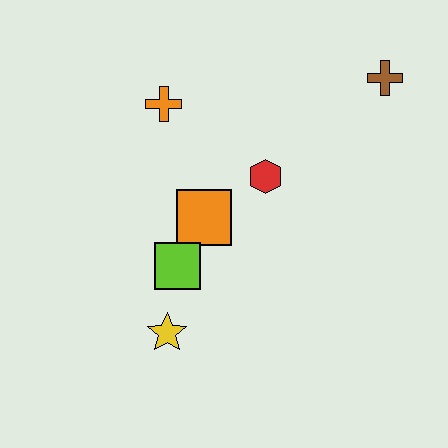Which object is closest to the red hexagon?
The orange square is closest to the red hexagon.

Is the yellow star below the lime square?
Yes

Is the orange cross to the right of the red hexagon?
No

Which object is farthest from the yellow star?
The brown cross is farthest from the yellow star.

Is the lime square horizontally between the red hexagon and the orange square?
No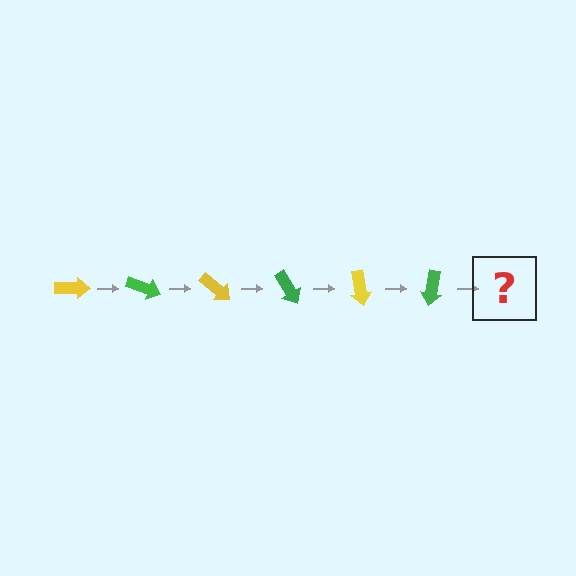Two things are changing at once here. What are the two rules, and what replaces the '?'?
The two rules are that it rotates 20 degrees each step and the color cycles through yellow and green. The '?' should be a yellow arrow, rotated 120 degrees from the start.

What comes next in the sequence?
The next element should be a yellow arrow, rotated 120 degrees from the start.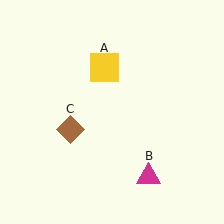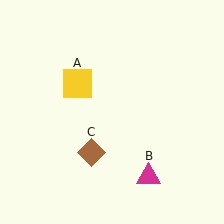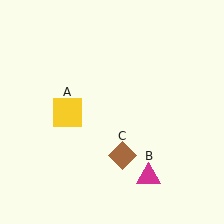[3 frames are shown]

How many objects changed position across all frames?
2 objects changed position: yellow square (object A), brown diamond (object C).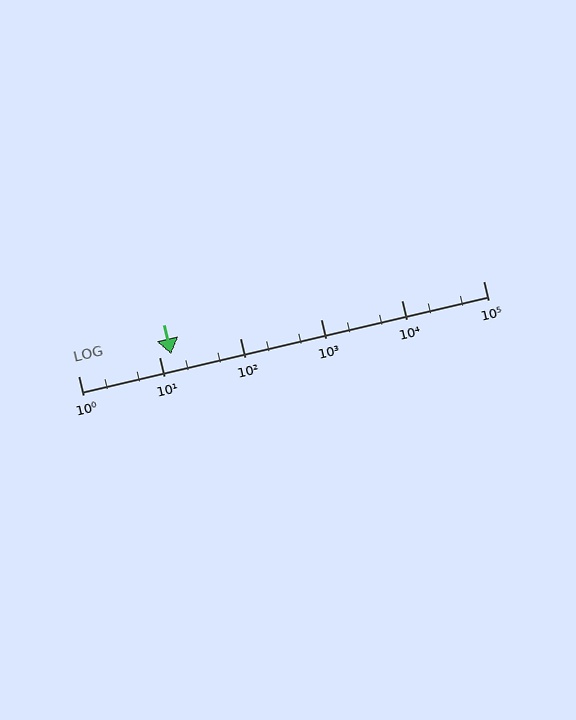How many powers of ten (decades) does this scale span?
The scale spans 5 decades, from 1 to 100000.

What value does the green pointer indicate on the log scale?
The pointer indicates approximately 14.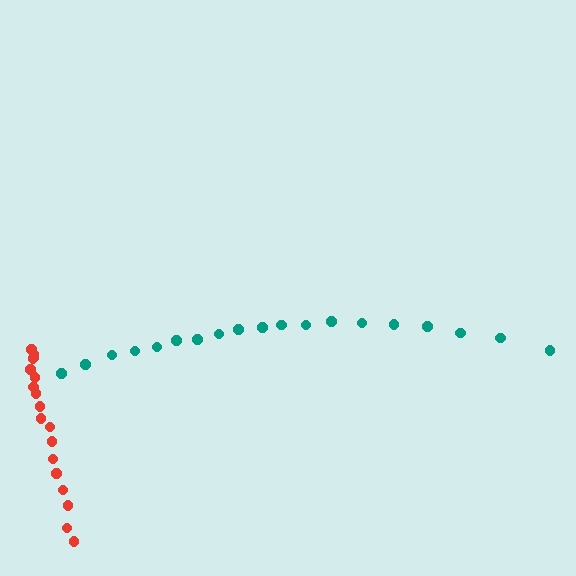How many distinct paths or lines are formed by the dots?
There are 2 distinct paths.